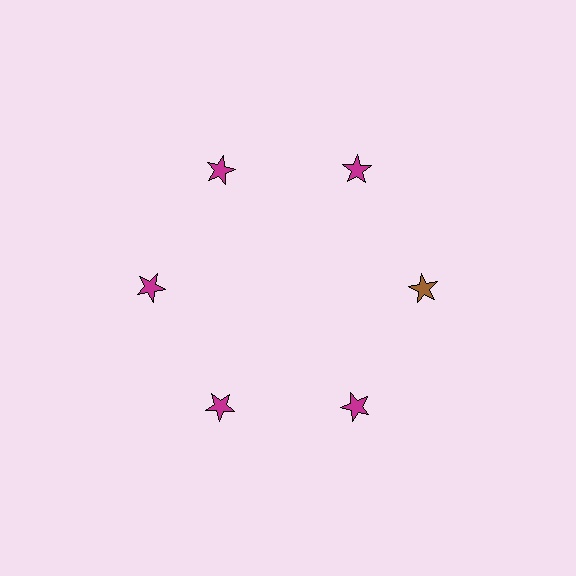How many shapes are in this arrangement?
There are 6 shapes arranged in a ring pattern.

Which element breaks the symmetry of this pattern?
The brown star at roughly the 3 o'clock position breaks the symmetry. All other shapes are magenta stars.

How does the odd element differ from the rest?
It has a different color: brown instead of magenta.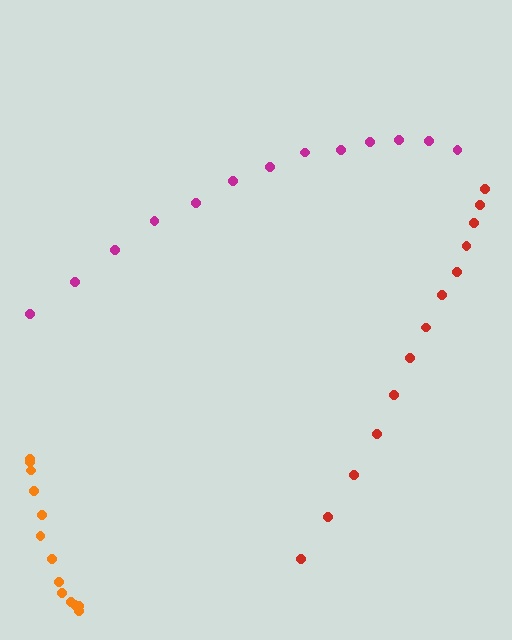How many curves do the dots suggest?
There are 3 distinct paths.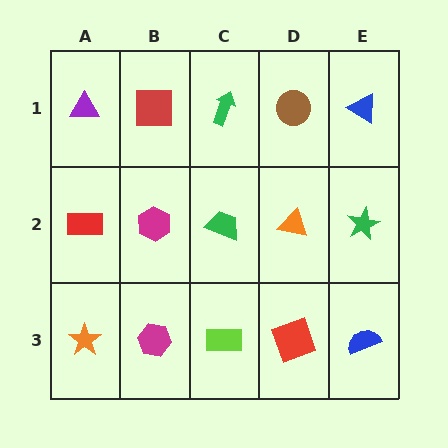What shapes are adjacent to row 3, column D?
An orange triangle (row 2, column D), a lime rectangle (row 3, column C), a blue semicircle (row 3, column E).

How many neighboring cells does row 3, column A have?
2.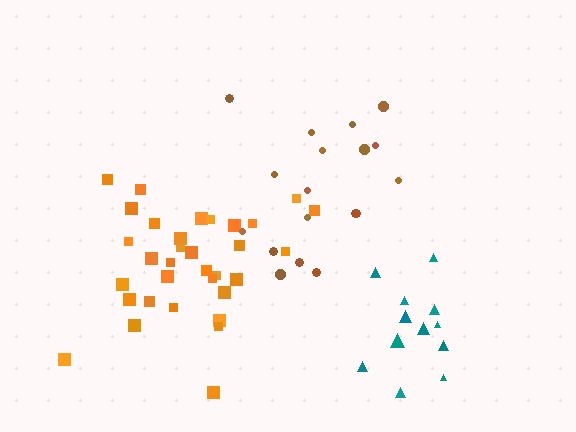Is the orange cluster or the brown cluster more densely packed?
Orange.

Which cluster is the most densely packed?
Orange.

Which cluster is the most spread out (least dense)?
Brown.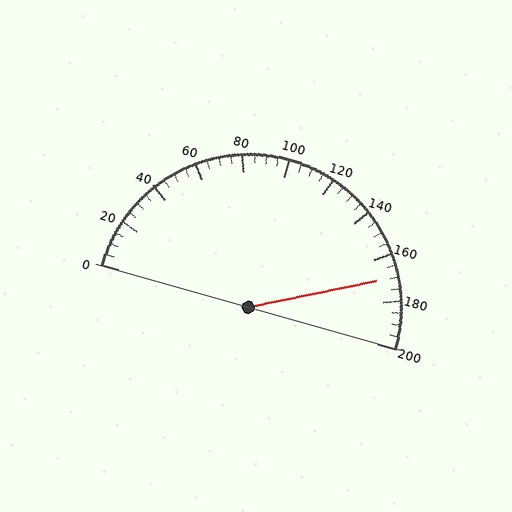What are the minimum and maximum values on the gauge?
The gauge ranges from 0 to 200.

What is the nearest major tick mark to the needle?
The nearest major tick mark is 160.